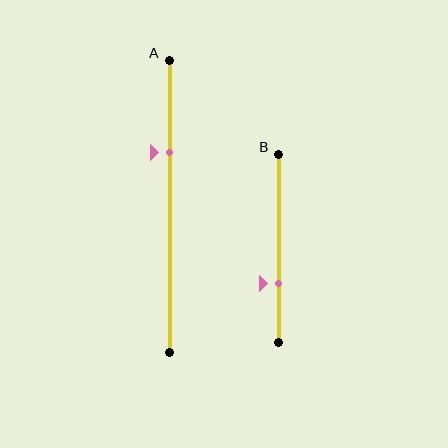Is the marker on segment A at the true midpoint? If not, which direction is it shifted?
No, the marker on segment A is shifted upward by about 18% of the segment length.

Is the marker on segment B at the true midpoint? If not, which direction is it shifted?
No, the marker on segment B is shifted downward by about 19% of the segment length.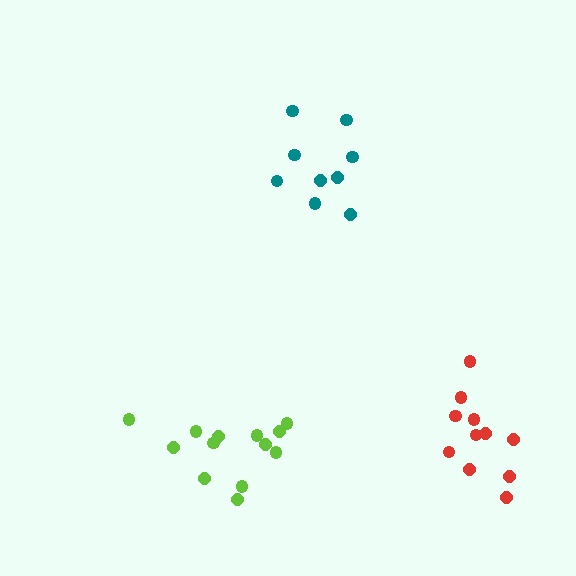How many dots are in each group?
Group 1: 9 dots, Group 2: 13 dots, Group 3: 11 dots (33 total).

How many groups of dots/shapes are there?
There are 3 groups.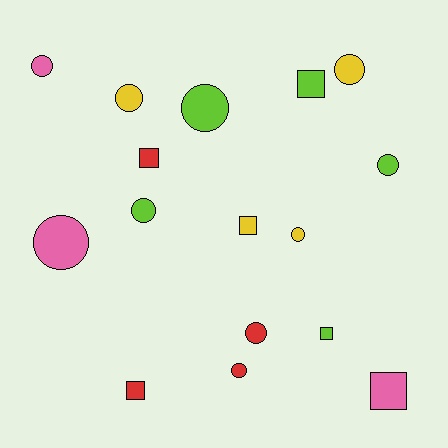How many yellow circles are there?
There are 3 yellow circles.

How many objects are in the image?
There are 16 objects.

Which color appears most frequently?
Lime, with 5 objects.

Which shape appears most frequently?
Circle, with 10 objects.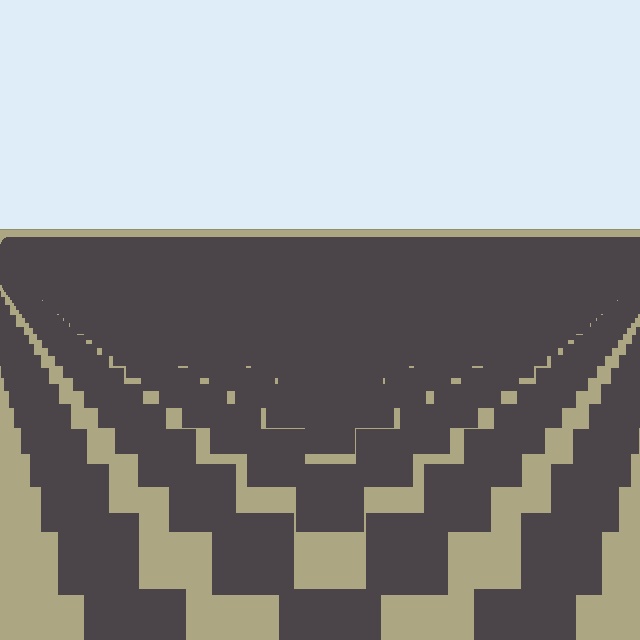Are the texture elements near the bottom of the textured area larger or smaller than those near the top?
Larger. Near the bottom, elements are closer to the viewer and appear at a bigger on-screen size.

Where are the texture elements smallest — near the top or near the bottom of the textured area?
Near the top.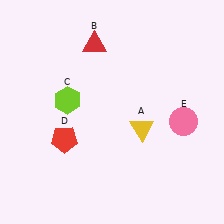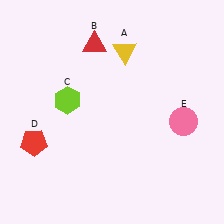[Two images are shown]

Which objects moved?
The objects that moved are: the yellow triangle (A), the red pentagon (D).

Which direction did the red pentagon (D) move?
The red pentagon (D) moved left.